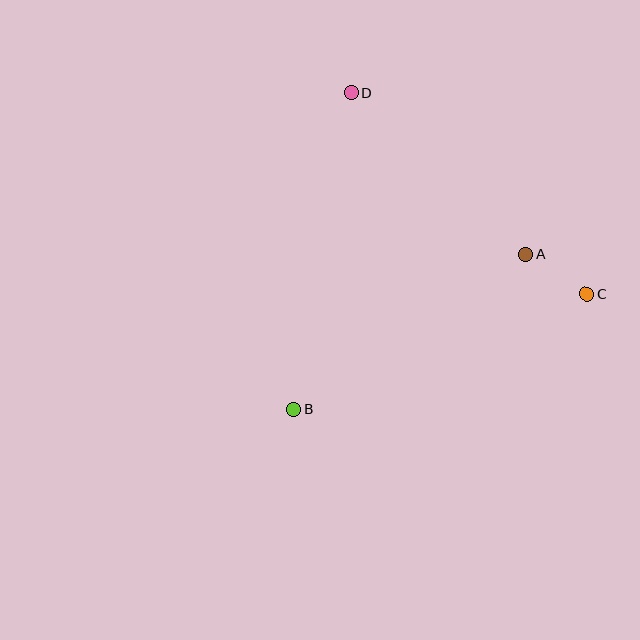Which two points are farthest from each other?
Points B and D are farthest from each other.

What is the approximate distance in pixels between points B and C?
The distance between B and C is approximately 315 pixels.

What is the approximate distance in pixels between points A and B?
The distance between A and B is approximately 279 pixels.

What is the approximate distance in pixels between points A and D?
The distance between A and D is approximately 237 pixels.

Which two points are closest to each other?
Points A and C are closest to each other.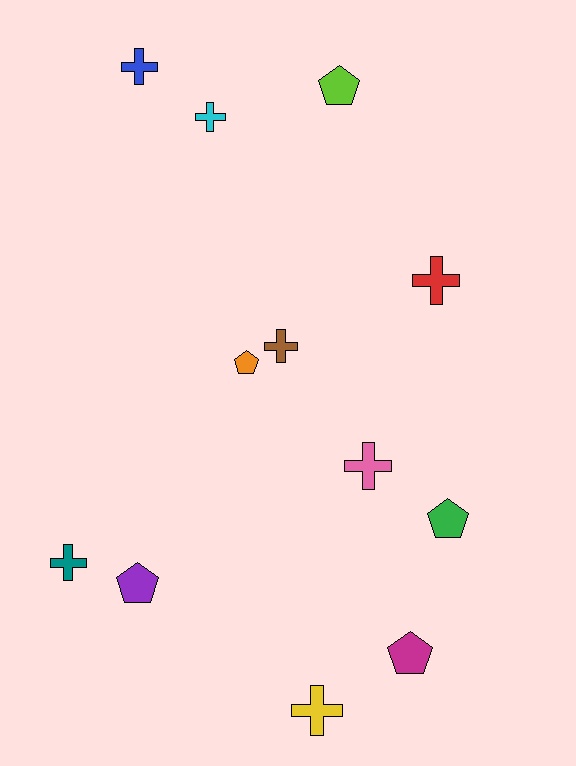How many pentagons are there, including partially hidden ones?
There are 5 pentagons.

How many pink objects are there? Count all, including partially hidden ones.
There is 1 pink object.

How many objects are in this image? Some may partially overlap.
There are 12 objects.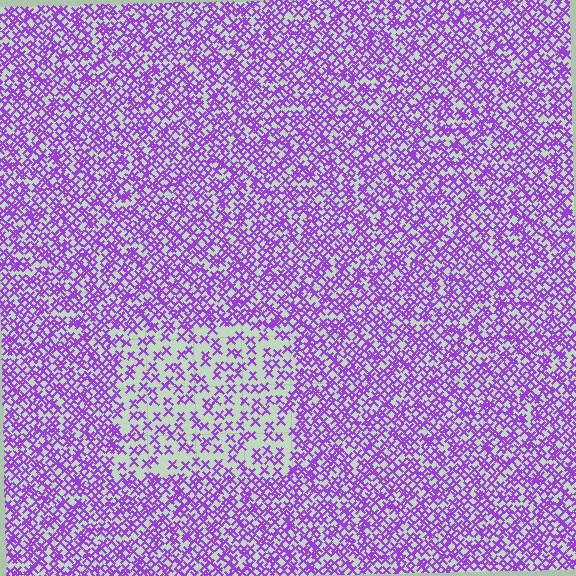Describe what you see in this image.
The image contains small purple elements arranged at two different densities. A rectangle-shaped region is visible where the elements are less densely packed than the surrounding area.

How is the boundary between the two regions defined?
The boundary is defined by a change in element density (approximately 2.2x ratio). All elements are the same color, size, and shape.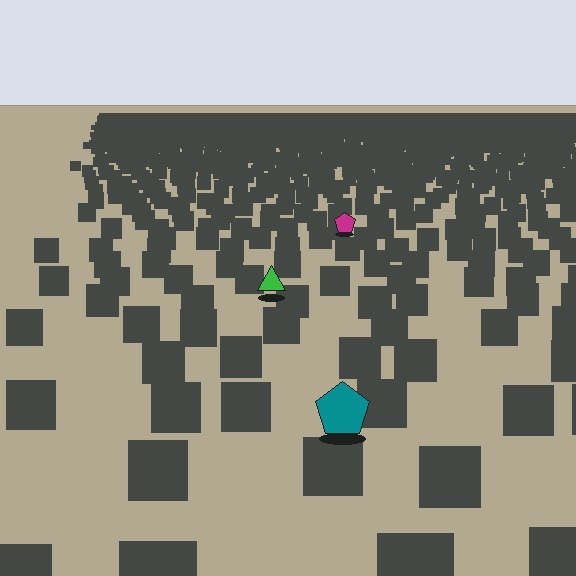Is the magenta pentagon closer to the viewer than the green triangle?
No. The green triangle is closer — you can tell from the texture gradient: the ground texture is coarser near it.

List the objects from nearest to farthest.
From nearest to farthest: the teal pentagon, the green triangle, the magenta pentagon.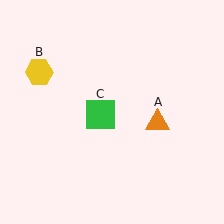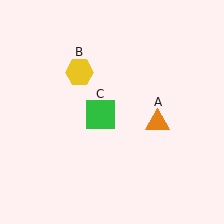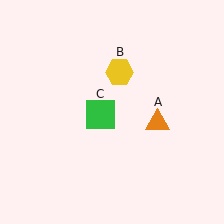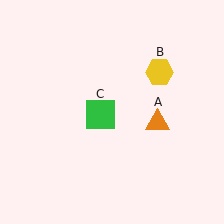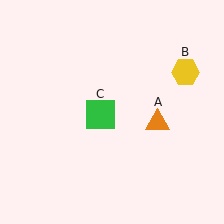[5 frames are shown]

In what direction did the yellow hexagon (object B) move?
The yellow hexagon (object B) moved right.